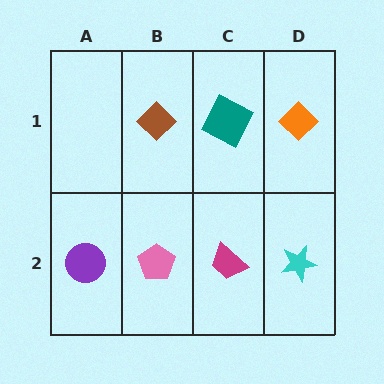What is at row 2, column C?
A magenta trapezoid.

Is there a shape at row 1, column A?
No, that cell is empty.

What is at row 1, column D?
An orange diamond.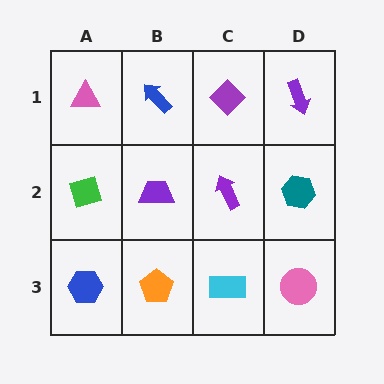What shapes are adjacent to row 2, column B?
A blue arrow (row 1, column B), an orange pentagon (row 3, column B), a green diamond (row 2, column A), a purple arrow (row 2, column C).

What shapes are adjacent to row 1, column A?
A green diamond (row 2, column A), a blue arrow (row 1, column B).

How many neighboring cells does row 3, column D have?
2.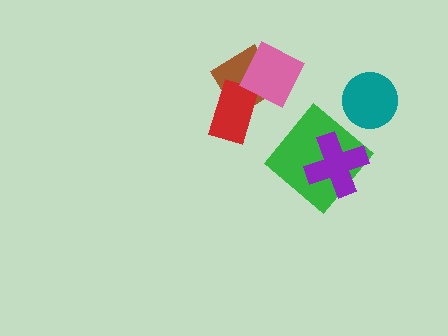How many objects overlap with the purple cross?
1 object overlaps with the purple cross.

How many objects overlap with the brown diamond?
2 objects overlap with the brown diamond.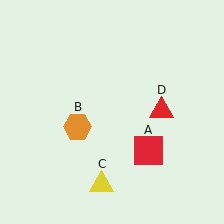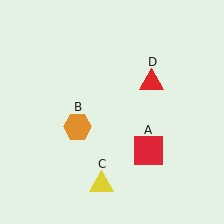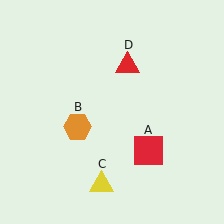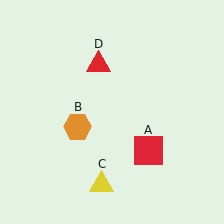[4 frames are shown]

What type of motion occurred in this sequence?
The red triangle (object D) rotated counterclockwise around the center of the scene.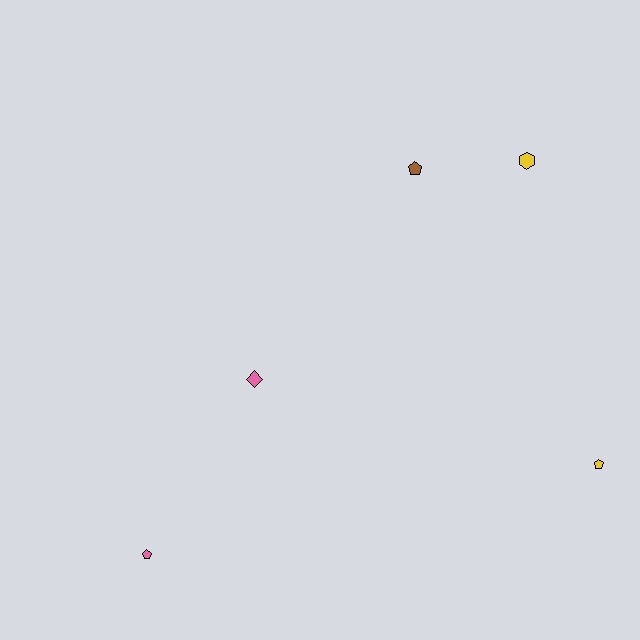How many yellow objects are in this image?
There are 2 yellow objects.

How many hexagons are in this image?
There is 1 hexagon.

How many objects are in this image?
There are 5 objects.